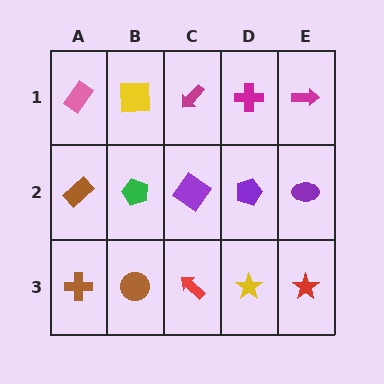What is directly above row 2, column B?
A yellow square.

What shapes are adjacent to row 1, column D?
A purple pentagon (row 2, column D), a magenta arrow (row 1, column C), a magenta arrow (row 1, column E).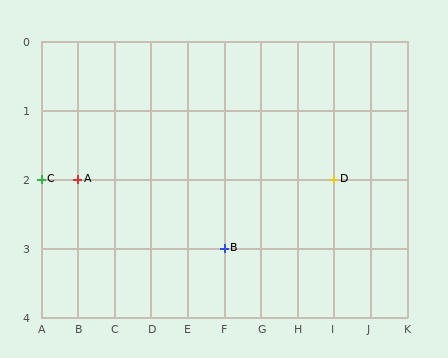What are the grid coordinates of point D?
Point D is at grid coordinates (I, 2).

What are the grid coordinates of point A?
Point A is at grid coordinates (B, 2).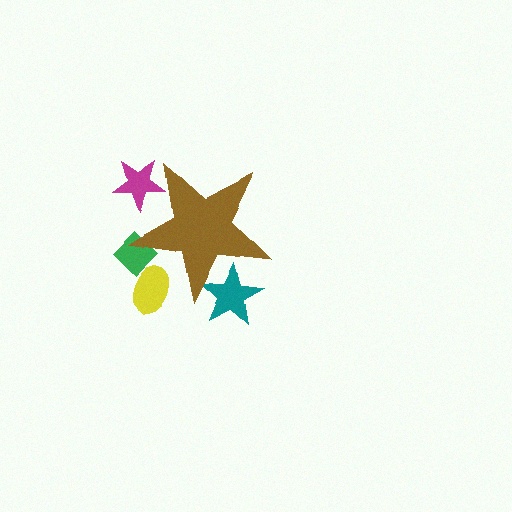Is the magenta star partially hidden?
Yes, the magenta star is partially hidden behind the brown star.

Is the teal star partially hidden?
Yes, the teal star is partially hidden behind the brown star.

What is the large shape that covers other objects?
A brown star.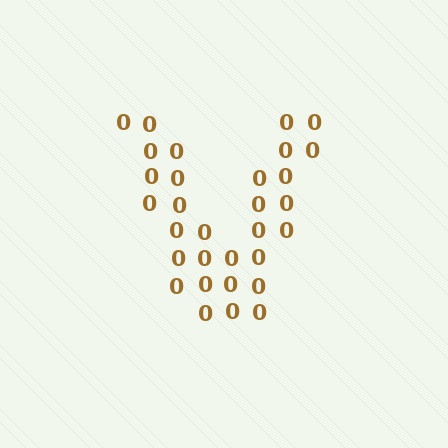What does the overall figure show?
The overall figure shows the letter V.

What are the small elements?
The small elements are digit 0's.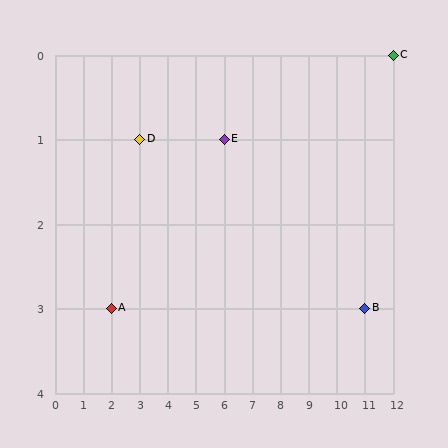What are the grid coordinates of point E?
Point E is at grid coordinates (6, 1).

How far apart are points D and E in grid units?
Points D and E are 3 columns apart.